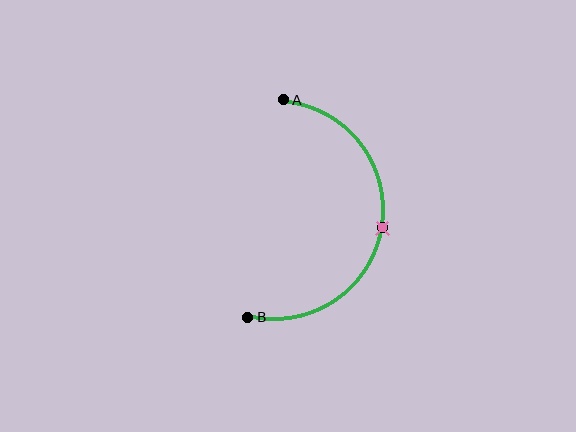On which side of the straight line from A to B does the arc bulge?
The arc bulges to the right of the straight line connecting A and B.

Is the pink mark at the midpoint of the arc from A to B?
Yes. The pink mark lies on the arc at equal arc-length from both A and B — it is the arc midpoint.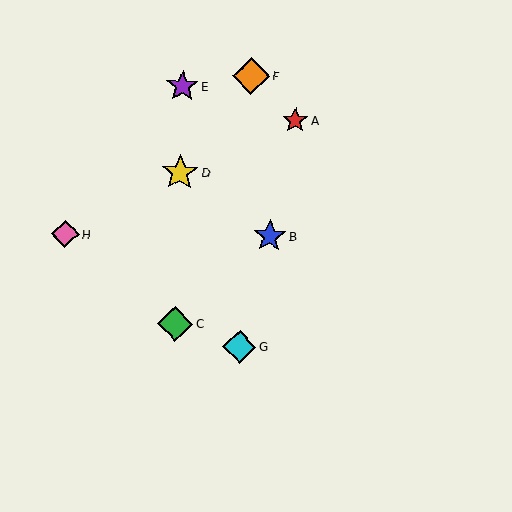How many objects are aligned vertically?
3 objects (C, D, E) are aligned vertically.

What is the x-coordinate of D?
Object D is at x≈180.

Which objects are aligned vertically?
Objects C, D, E are aligned vertically.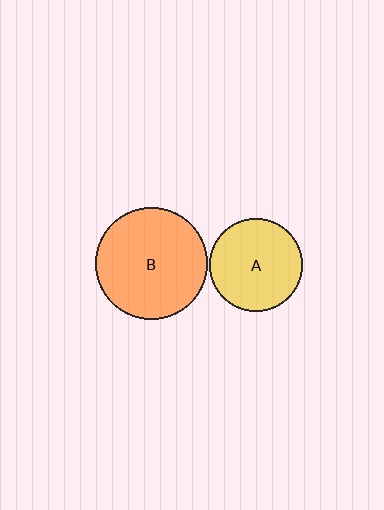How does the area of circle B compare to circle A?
Approximately 1.5 times.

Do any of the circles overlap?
No, none of the circles overlap.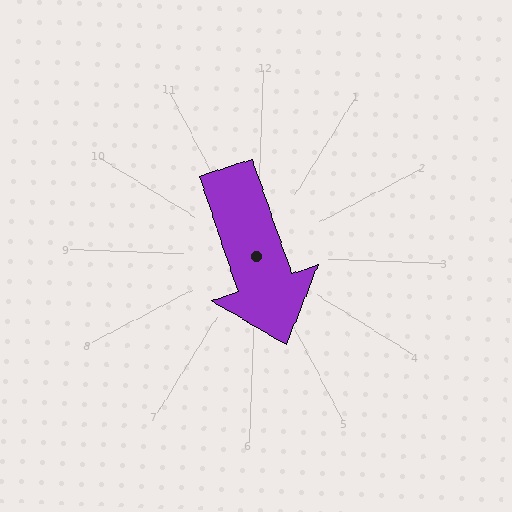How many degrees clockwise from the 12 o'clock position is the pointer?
Approximately 159 degrees.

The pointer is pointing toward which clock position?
Roughly 5 o'clock.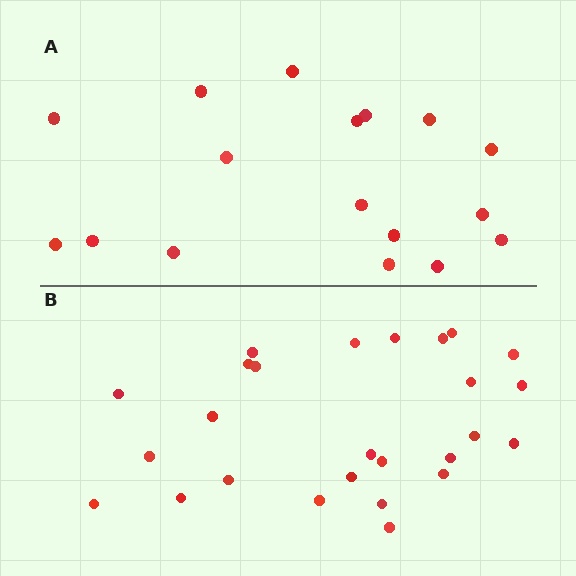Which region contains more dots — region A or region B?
Region B (the bottom region) has more dots.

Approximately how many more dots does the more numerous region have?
Region B has roughly 8 or so more dots than region A.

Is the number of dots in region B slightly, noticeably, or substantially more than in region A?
Region B has substantially more. The ratio is roughly 1.5 to 1.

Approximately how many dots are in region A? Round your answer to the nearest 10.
About 20 dots. (The exact count is 17, which rounds to 20.)